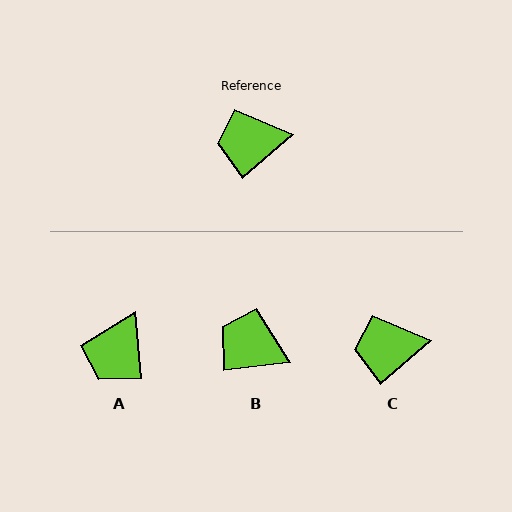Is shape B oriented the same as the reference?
No, it is off by about 35 degrees.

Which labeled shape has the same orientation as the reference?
C.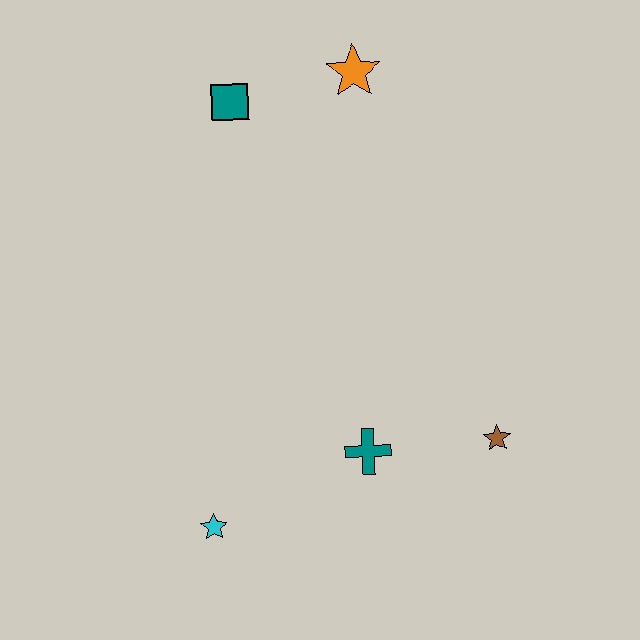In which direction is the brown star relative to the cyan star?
The brown star is to the right of the cyan star.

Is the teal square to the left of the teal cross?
Yes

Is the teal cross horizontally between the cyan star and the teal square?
No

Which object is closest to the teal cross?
The brown star is closest to the teal cross.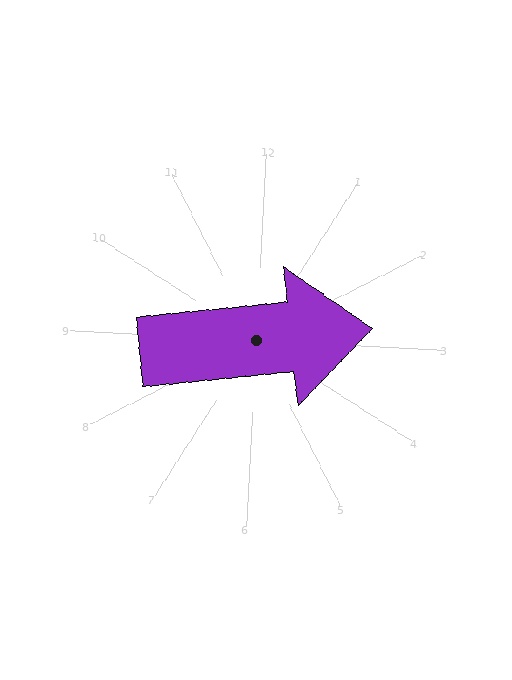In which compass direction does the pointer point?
East.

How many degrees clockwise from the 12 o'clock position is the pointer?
Approximately 81 degrees.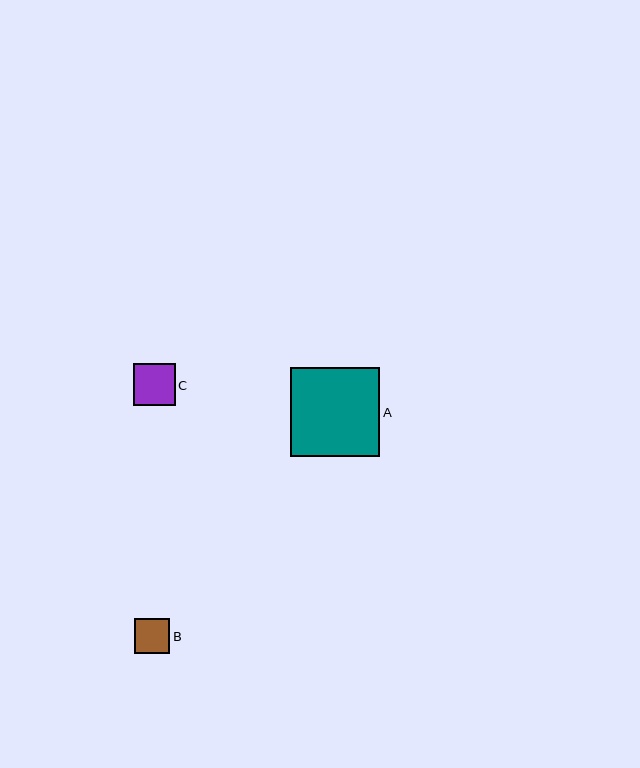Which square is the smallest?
Square B is the smallest with a size of approximately 35 pixels.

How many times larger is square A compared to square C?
Square A is approximately 2.1 times the size of square C.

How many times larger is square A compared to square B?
Square A is approximately 2.6 times the size of square B.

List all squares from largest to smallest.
From largest to smallest: A, C, B.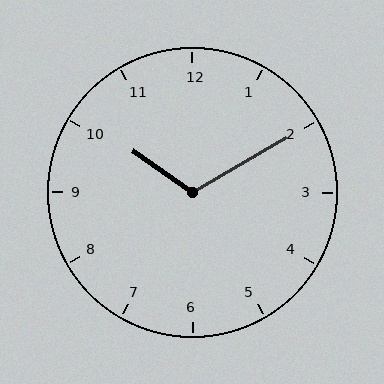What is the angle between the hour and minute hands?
Approximately 115 degrees.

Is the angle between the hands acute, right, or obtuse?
It is obtuse.